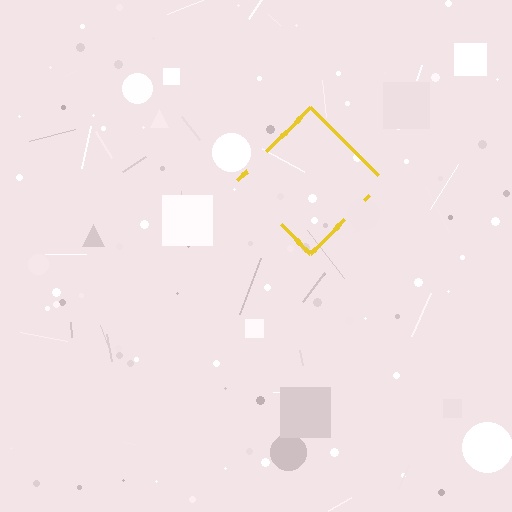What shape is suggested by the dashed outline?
The dashed outline suggests a diamond.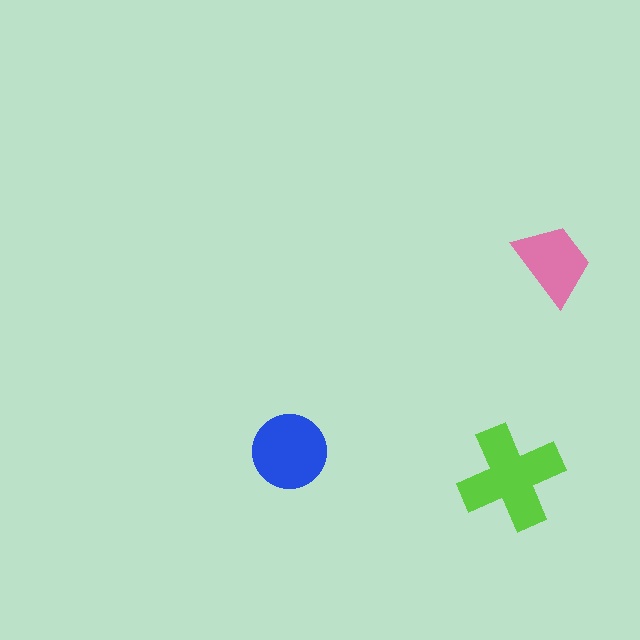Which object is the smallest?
The pink trapezoid.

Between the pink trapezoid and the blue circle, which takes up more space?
The blue circle.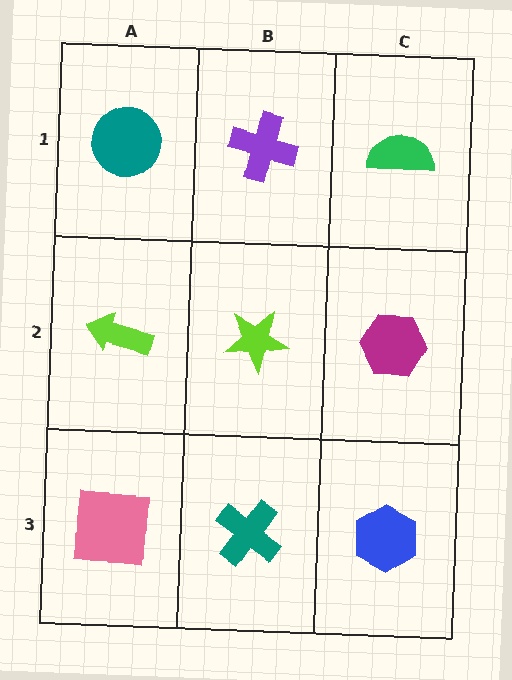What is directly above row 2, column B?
A purple cross.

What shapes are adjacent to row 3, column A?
A lime arrow (row 2, column A), a teal cross (row 3, column B).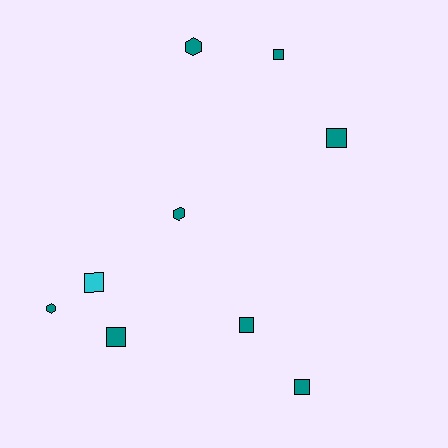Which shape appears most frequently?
Square, with 6 objects.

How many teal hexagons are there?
There are 3 teal hexagons.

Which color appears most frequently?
Teal, with 8 objects.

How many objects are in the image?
There are 9 objects.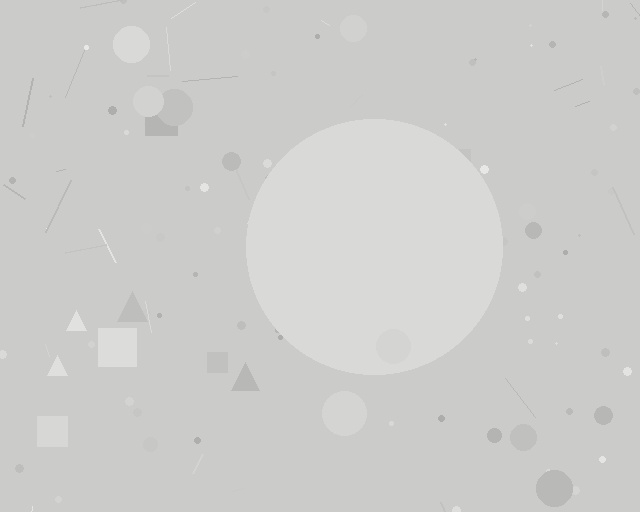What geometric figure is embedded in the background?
A circle is embedded in the background.